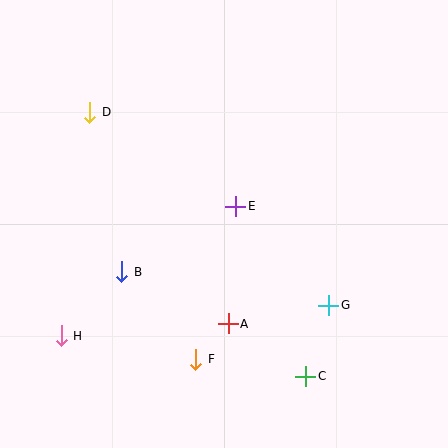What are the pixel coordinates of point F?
Point F is at (196, 359).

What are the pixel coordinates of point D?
Point D is at (89, 112).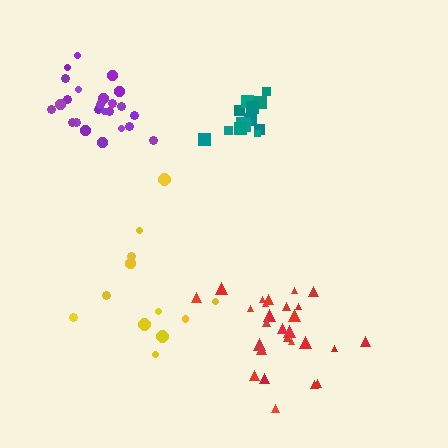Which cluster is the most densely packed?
Purple.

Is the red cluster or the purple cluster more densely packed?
Purple.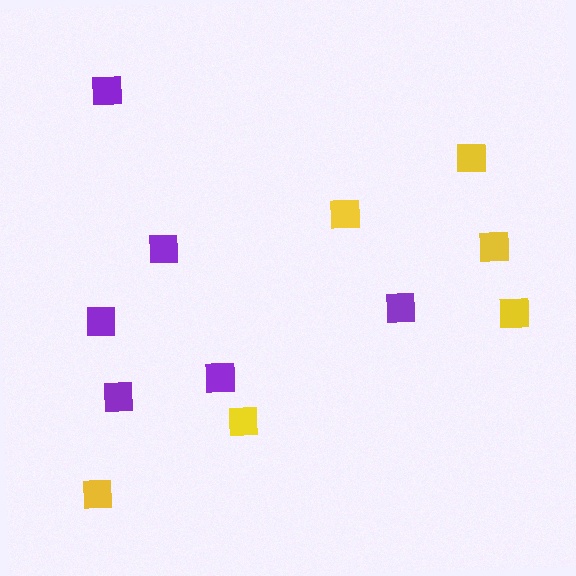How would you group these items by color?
There are 2 groups: one group of purple squares (6) and one group of yellow squares (6).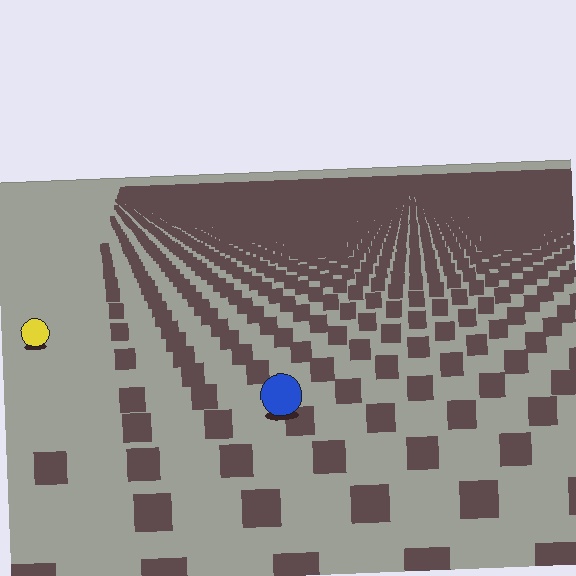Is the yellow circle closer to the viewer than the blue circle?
No. The blue circle is closer — you can tell from the texture gradient: the ground texture is coarser near it.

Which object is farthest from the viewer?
The yellow circle is farthest from the viewer. It appears smaller and the ground texture around it is denser.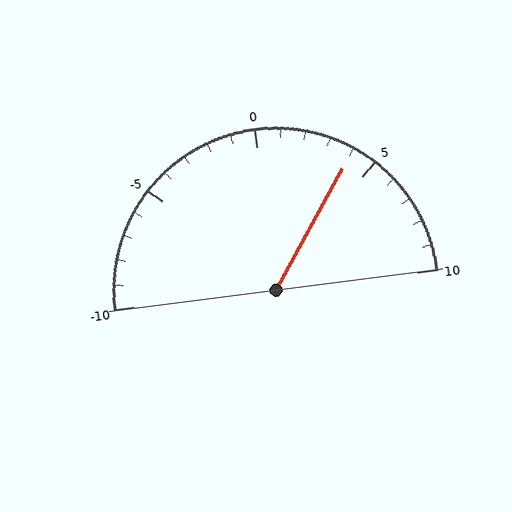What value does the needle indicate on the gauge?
The needle indicates approximately 4.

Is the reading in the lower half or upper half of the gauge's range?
The reading is in the upper half of the range (-10 to 10).